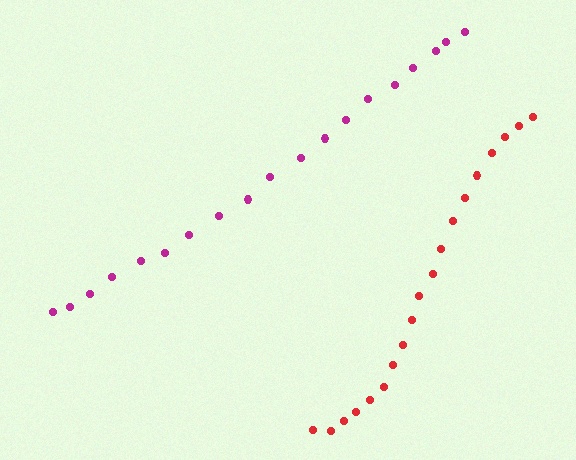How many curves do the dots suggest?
There are 2 distinct paths.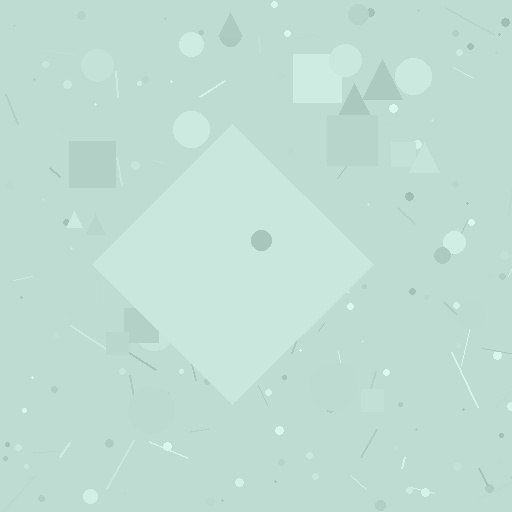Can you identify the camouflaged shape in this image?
The camouflaged shape is a diamond.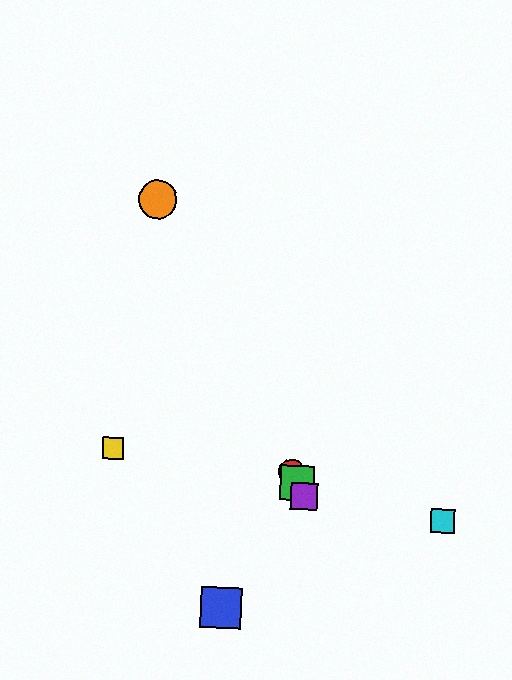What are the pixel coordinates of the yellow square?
The yellow square is at (113, 448).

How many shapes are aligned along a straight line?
4 shapes (the red circle, the green square, the purple square, the orange circle) are aligned along a straight line.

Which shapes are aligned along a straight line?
The red circle, the green square, the purple square, the orange circle are aligned along a straight line.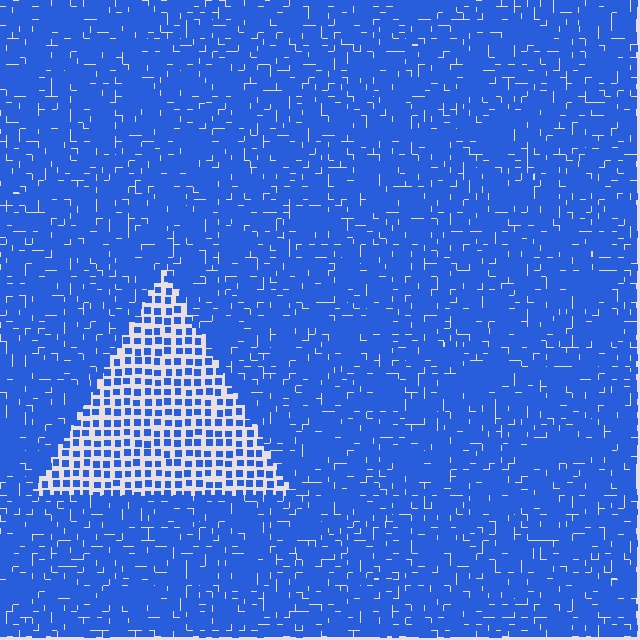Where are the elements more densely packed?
The elements are more densely packed outside the triangle boundary.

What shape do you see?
I see a triangle.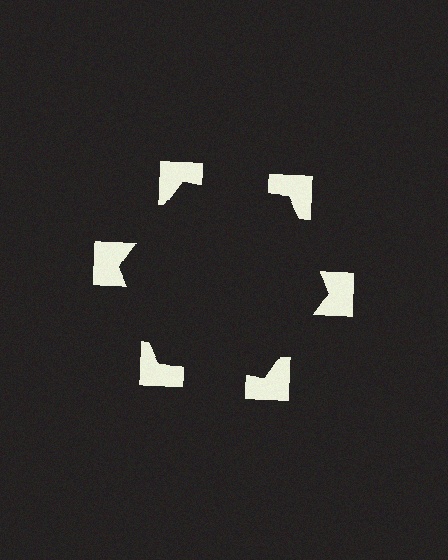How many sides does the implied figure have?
6 sides.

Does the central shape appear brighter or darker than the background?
It typically appears slightly darker than the background, even though no actual brightness change is drawn.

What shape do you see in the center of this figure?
An illusory hexagon — its edges are inferred from the aligned wedge cuts in the notched squares, not physically drawn.